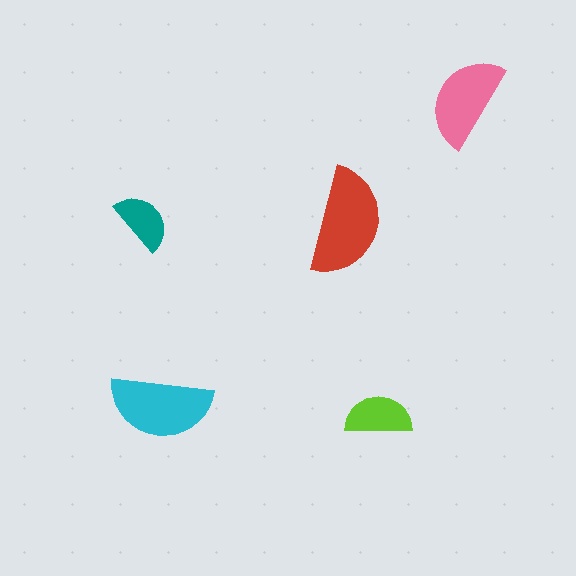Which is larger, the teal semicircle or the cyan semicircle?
The cyan one.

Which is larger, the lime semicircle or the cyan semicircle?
The cyan one.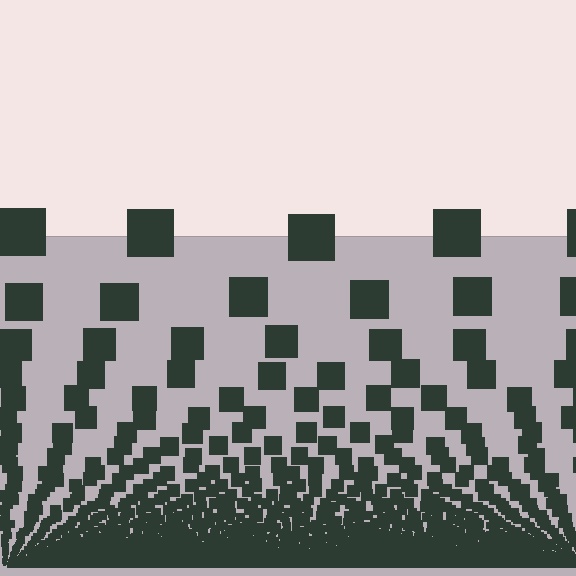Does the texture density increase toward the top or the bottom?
Density increases toward the bottom.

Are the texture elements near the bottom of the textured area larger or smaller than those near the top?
Smaller. The gradient is inverted — elements near the bottom are smaller and denser.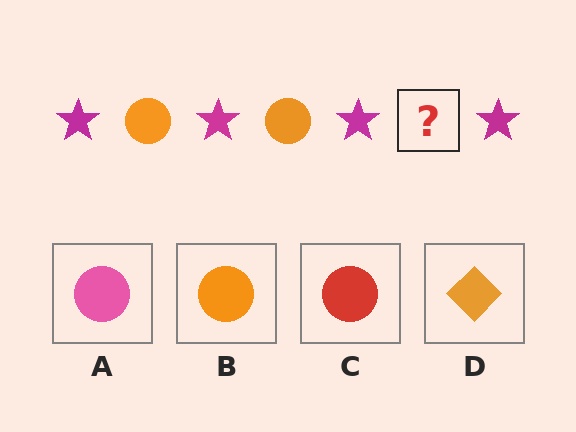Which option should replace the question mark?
Option B.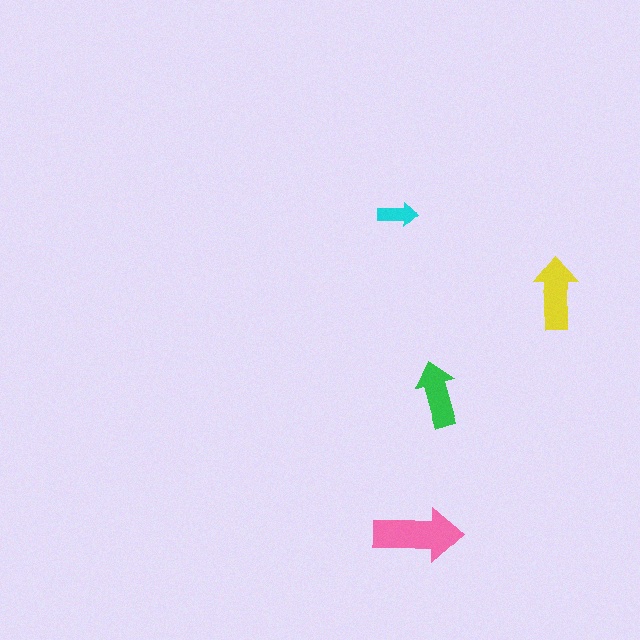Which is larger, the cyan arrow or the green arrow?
The green one.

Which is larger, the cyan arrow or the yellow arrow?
The yellow one.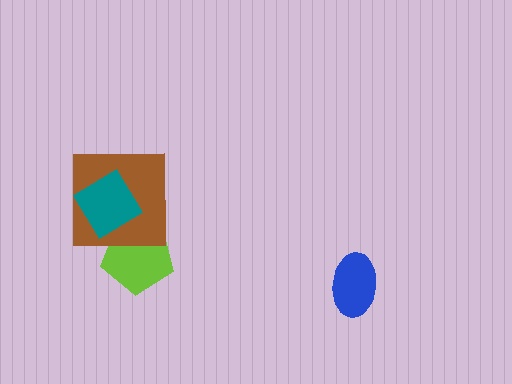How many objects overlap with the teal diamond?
1 object overlaps with the teal diamond.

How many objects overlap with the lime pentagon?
1 object overlaps with the lime pentagon.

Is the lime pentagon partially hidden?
Yes, it is partially covered by another shape.